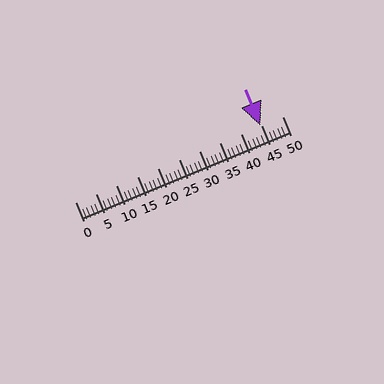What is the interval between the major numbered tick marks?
The major tick marks are spaced 5 units apart.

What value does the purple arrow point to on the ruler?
The purple arrow points to approximately 45.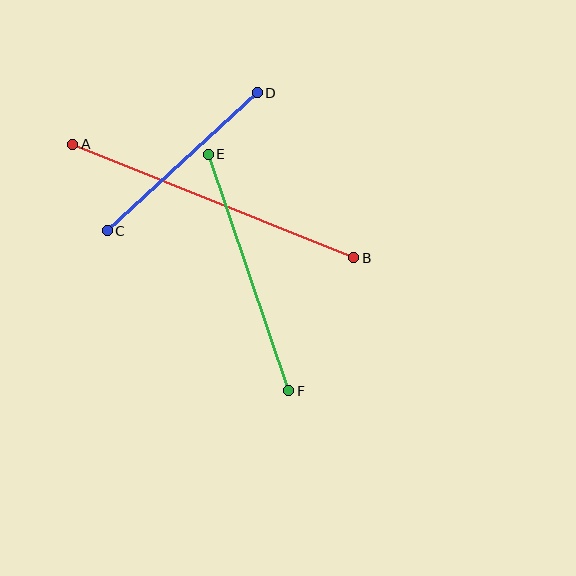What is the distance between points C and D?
The distance is approximately 204 pixels.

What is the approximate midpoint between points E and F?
The midpoint is at approximately (248, 272) pixels.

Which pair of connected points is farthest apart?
Points A and B are farthest apart.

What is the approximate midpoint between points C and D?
The midpoint is at approximately (182, 162) pixels.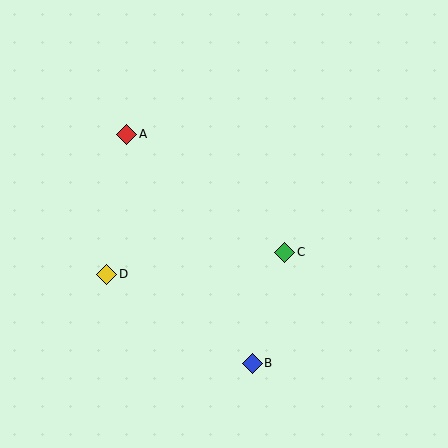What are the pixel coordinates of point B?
Point B is at (252, 363).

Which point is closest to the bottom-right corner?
Point B is closest to the bottom-right corner.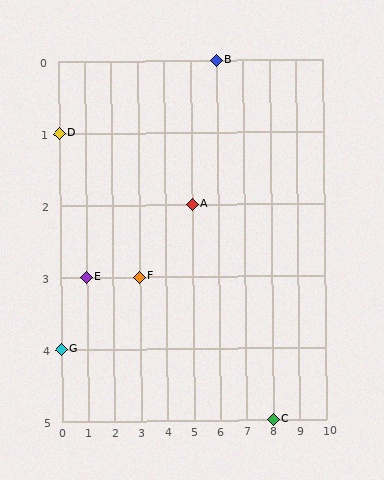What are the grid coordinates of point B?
Point B is at grid coordinates (6, 0).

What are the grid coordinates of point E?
Point E is at grid coordinates (1, 3).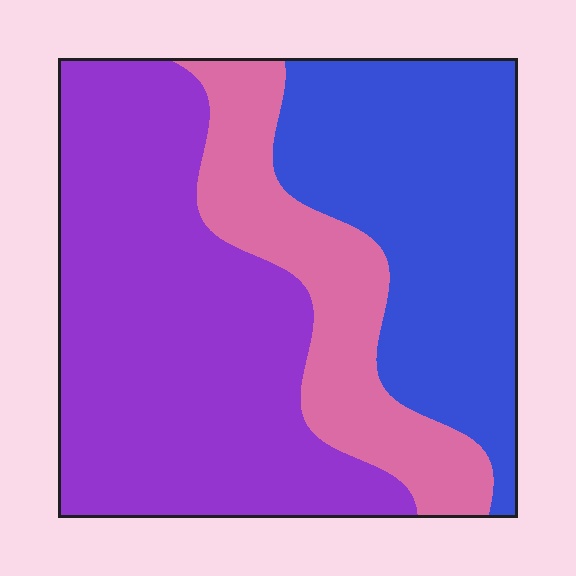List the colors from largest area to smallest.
From largest to smallest: purple, blue, pink.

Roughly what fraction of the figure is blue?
Blue takes up about one third (1/3) of the figure.